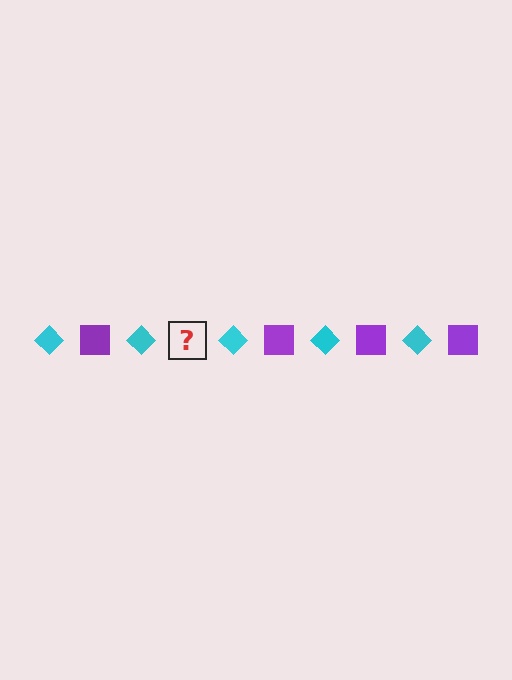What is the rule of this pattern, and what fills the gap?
The rule is that the pattern alternates between cyan diamond and purple square. The gap should be filled with a purple square.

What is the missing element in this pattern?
The missing element is a purple square.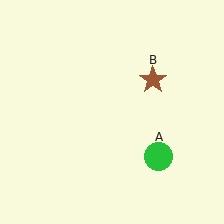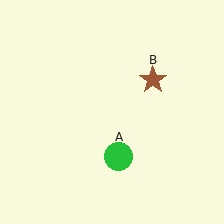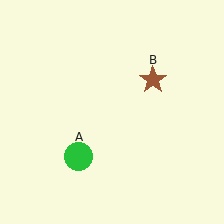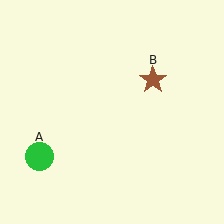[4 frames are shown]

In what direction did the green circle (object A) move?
The green circle (object A) moved left.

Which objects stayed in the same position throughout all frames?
Brown star (object B) remained stationary.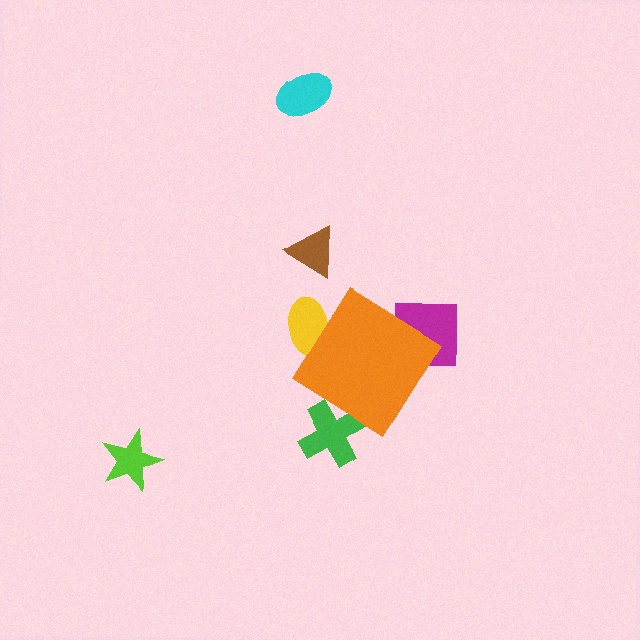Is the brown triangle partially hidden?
No, the brown triangle is fully visible.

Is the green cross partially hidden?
Yes, the green cross is partially hidden behind the orange diamond.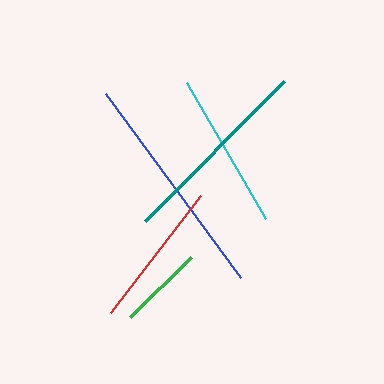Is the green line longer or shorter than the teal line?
The teal line is longer than the green line.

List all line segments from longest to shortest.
From longest to shortest: blue, teal, cyan, red, green.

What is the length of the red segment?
The red segment is approximately 148 pixels long.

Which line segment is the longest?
The blue line is the longest at approximately 228 pixels.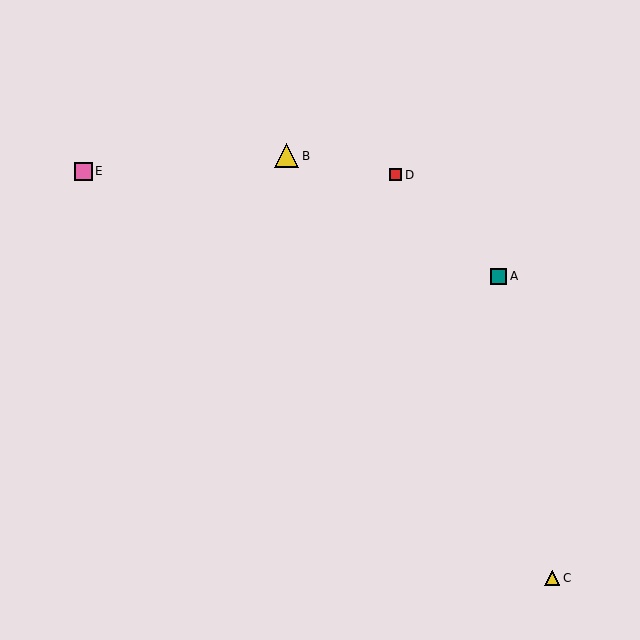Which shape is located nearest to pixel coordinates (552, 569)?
The yellow triangle (labeled C) at (552, 578) is nearest to that location.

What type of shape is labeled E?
Shape E is a pink square.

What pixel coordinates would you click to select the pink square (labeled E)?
Click at (83, 171) to select the pink square E.